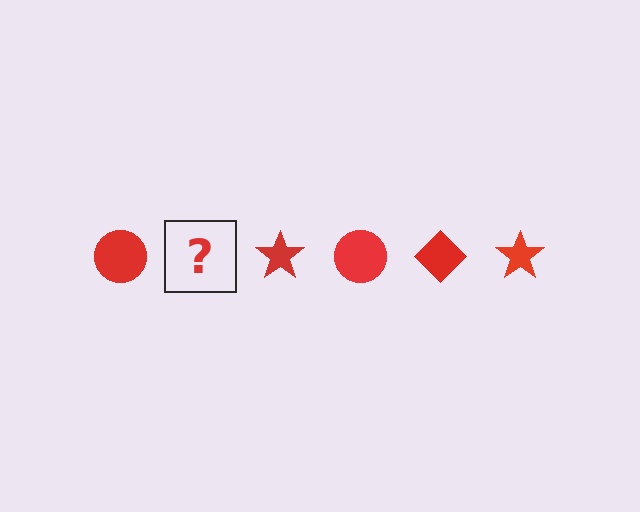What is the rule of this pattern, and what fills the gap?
The rule is that the pattern cycles through circle, diamond, star shapes in red. The gap should be filled with a red diamond.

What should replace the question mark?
The question mark should be replaced with a red diamond.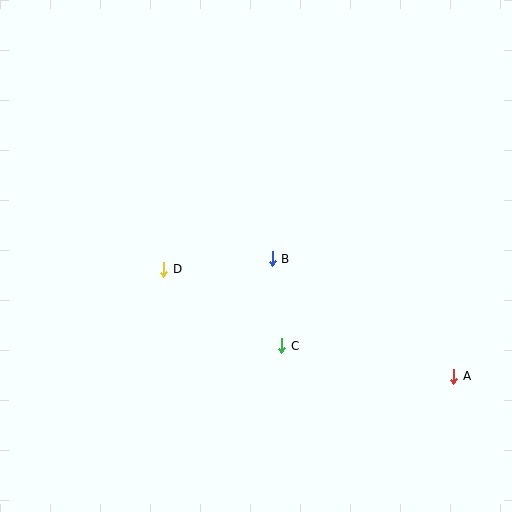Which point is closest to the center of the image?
Point B at (272, 259) is closest to the center.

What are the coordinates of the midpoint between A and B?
The midpoint between A and B is at (363, 317).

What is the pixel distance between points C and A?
The distance between C and A is 175 pixels.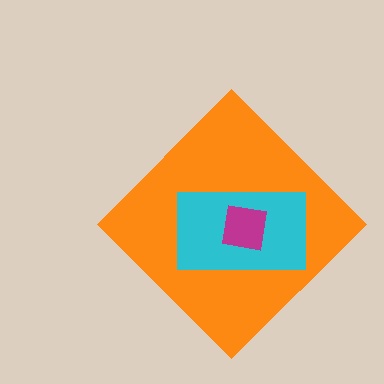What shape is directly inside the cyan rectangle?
The magenta square.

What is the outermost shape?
The orange diamond.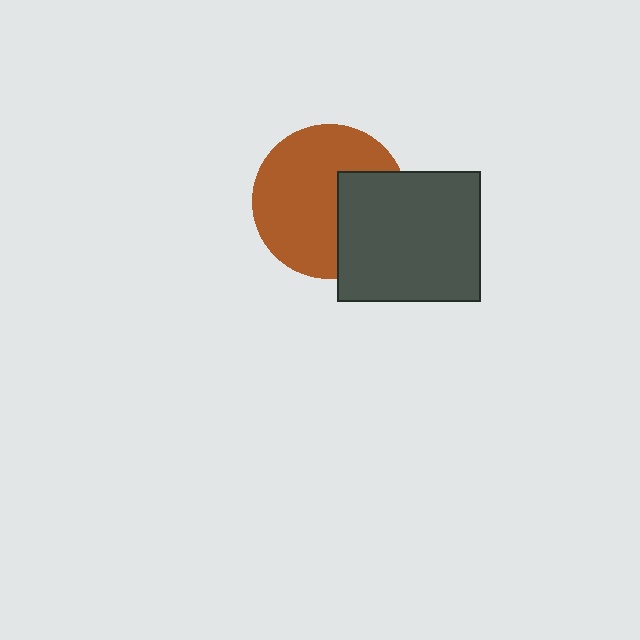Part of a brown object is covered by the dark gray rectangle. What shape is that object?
It is a circle.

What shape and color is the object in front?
The object in front is a dark gray rectangle.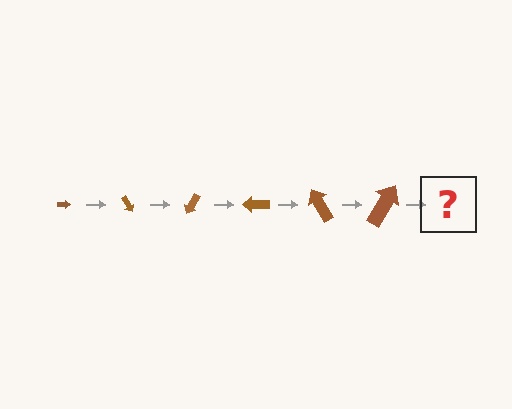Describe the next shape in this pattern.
It should be an arrow, larger than the previous one and rotated 360 degrees from the start.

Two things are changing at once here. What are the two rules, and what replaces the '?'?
The two rules are that the arrow grows larger each step and it rotates 60 degrees each step. The '?' should be an arrow, larger than the previous one and rotated 360 degrees from the start.